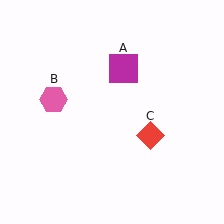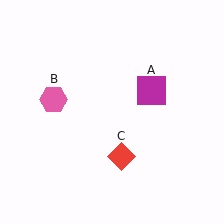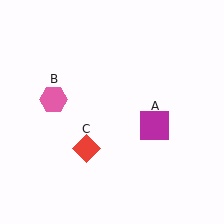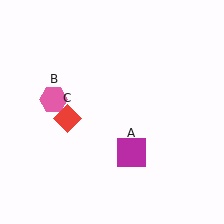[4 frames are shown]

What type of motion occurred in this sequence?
The magenta square (object A), red diamond (object C) rotated clockwise around the center of the scene.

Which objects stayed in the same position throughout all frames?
Pink hexagon (object B) remained stationary.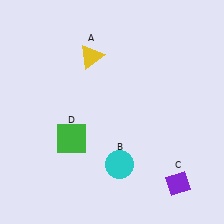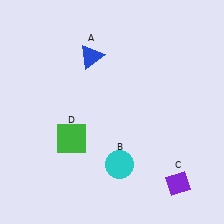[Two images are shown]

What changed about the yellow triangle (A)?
In Image 1, A is yellow. In Image 2, it changed to blue.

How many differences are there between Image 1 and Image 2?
There is 1 difference between the two images.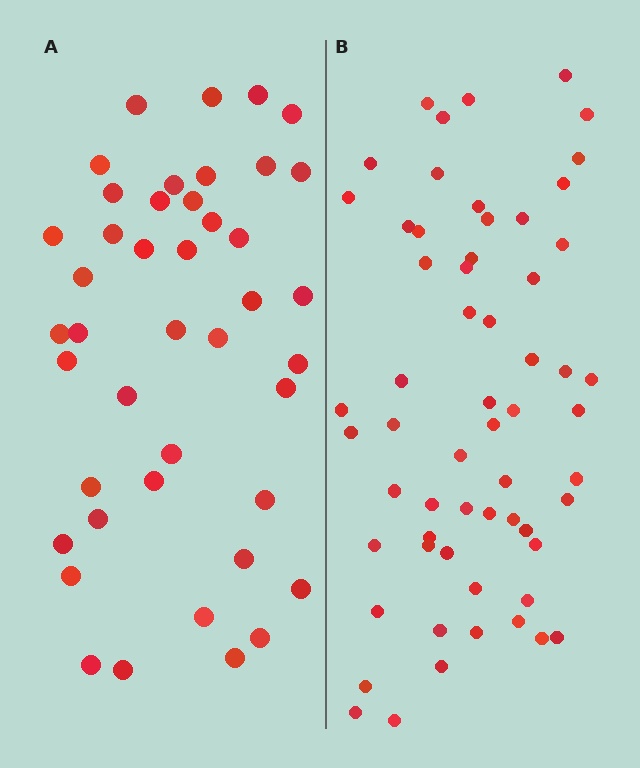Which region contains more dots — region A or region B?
Region B (the right region) has more dots.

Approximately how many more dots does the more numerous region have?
Region B has approximately 15 more dots than region A.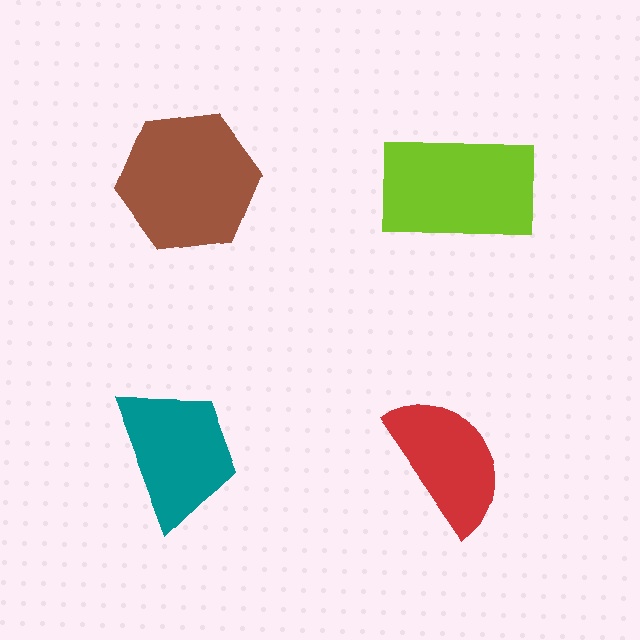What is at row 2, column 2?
A red semicircle.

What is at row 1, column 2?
A lime rectangle.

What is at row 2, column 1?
A teal trapezoid.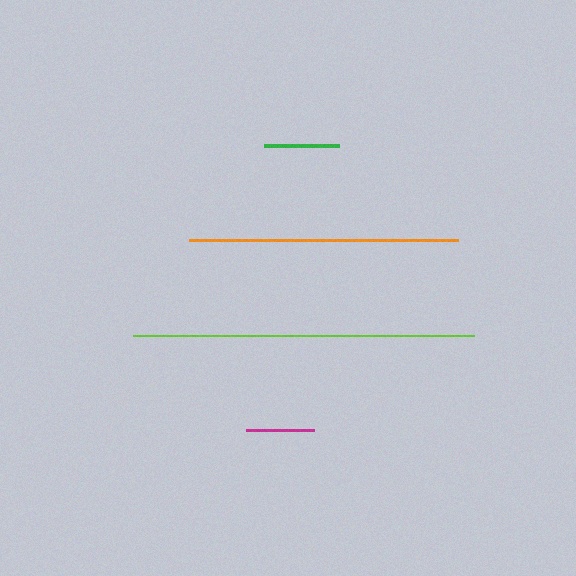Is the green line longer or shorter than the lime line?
The lime line is longer than the green line.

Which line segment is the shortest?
The magenta line is the shortest at approximately 68 pixels.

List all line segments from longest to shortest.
From longest to shortest: lime, orange, green, magenta.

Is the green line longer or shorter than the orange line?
The orange line is longer than the green line.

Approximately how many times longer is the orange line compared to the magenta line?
The orange line is approximately 3.9 times the length of the magenta line.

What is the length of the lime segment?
The lime segment is approximately 342 pixels long.